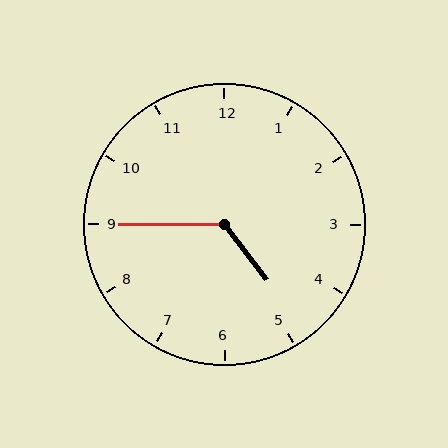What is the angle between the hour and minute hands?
Approximately 128 degrees.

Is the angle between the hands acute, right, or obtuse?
It is obtuse.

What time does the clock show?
4:45.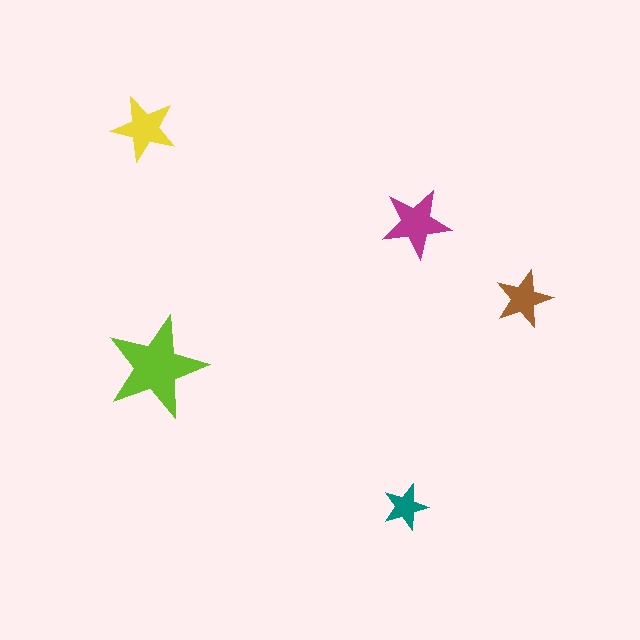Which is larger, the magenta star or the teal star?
The magenta one.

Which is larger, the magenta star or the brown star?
The magenta one.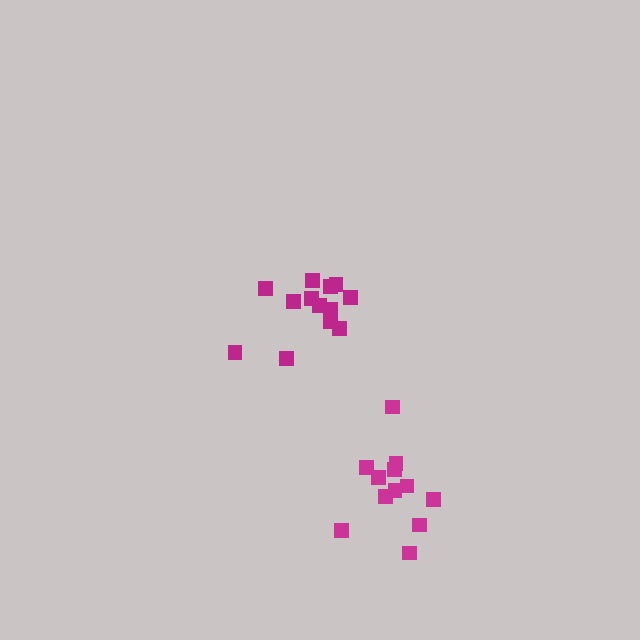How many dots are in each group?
Group 1: 12 dots, Group 2: 13 dots (25 total).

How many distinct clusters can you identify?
There are 2 distinct clusters.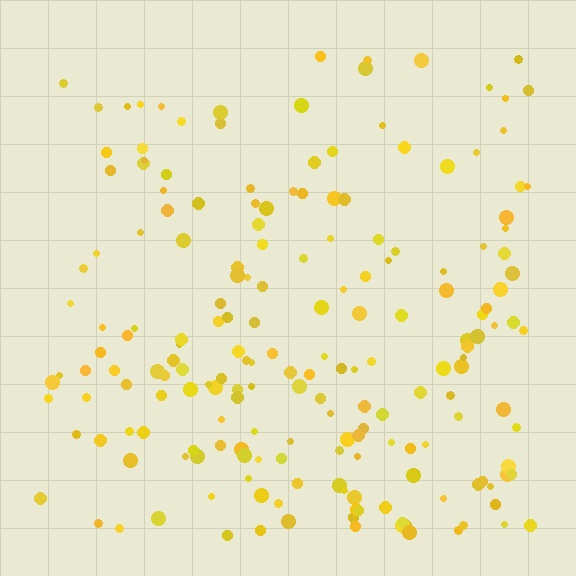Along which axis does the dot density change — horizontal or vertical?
Vertical.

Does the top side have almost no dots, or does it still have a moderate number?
Still a moderate number, just noticeably fewer than the bottom.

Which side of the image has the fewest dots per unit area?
The top.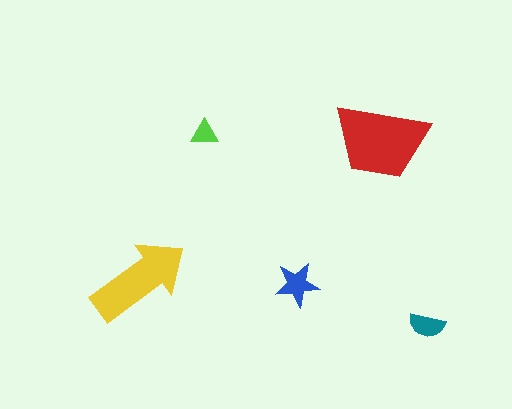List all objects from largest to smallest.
The red trapezoid, the yellow arrow, the blue star, the teal semicircle, the lime triangle.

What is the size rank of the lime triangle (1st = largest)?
5th.